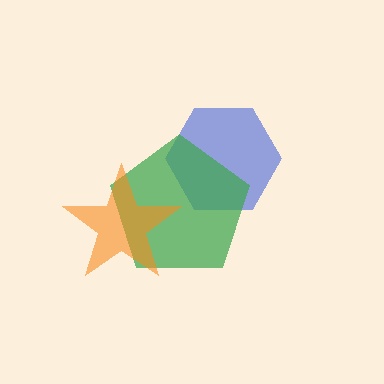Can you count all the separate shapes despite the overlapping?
Yes, there are 3 separate shapes.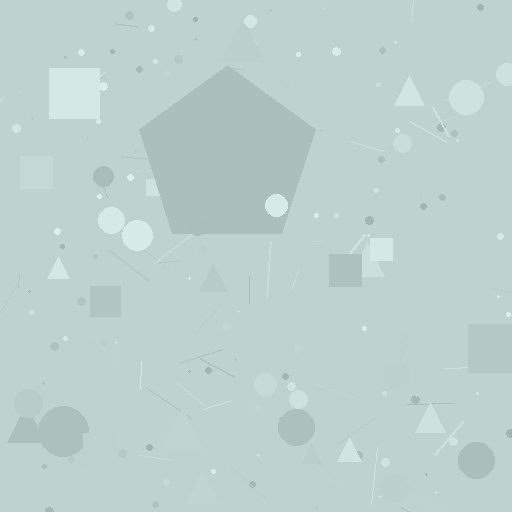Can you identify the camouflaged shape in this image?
The camouflaged shape is a pentagon.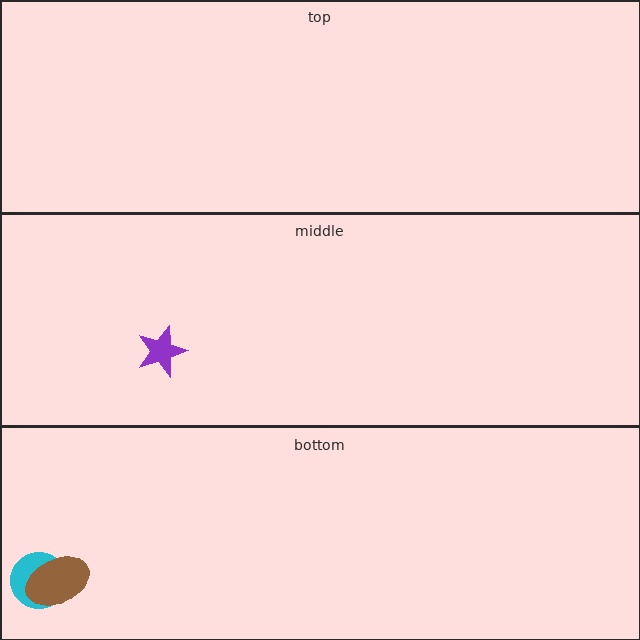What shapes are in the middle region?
The purple star.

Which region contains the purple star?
The middle region.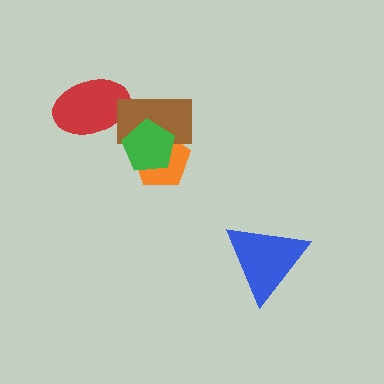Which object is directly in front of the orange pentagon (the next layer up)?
The brown rectangle is directly in front of the orange pentagon.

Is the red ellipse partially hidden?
Yes, it is partially covered by another shape.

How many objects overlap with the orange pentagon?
2 objects overlap with the orange pentagon.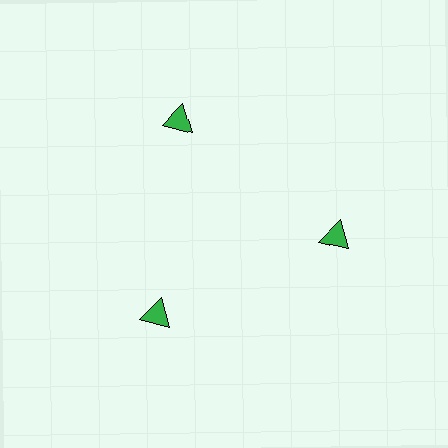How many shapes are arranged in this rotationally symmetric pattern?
There are 3 shapes, arranged in 3 groups of 1.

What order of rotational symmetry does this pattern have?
This pattern has 3-fold rotational symmetry.